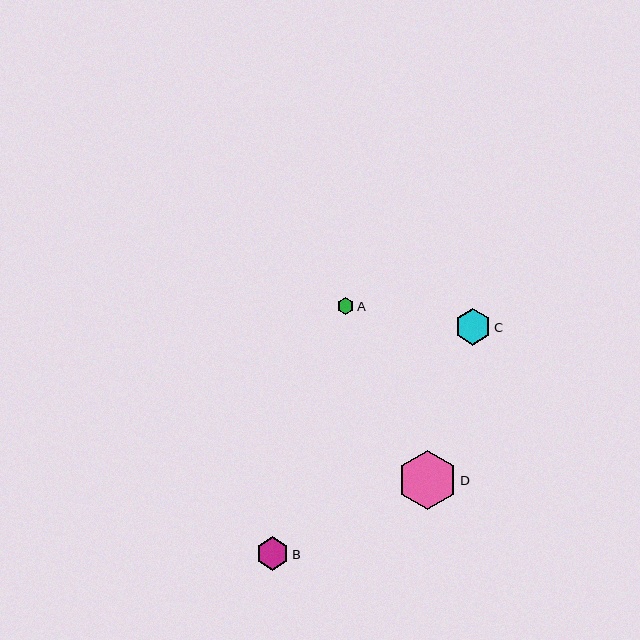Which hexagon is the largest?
Hexagon D is the largest with a size of approximately 59 pixels.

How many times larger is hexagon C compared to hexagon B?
Hexagon C is approximately 1.1 times the size of hexagon B.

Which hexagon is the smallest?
Hexagon A is the smallest with a size of approximately 17 pixels.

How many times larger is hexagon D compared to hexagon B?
Hexagon D is approximately 1.8 times the size of hexagon B.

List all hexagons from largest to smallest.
From largest to smallest: D, C, B, A.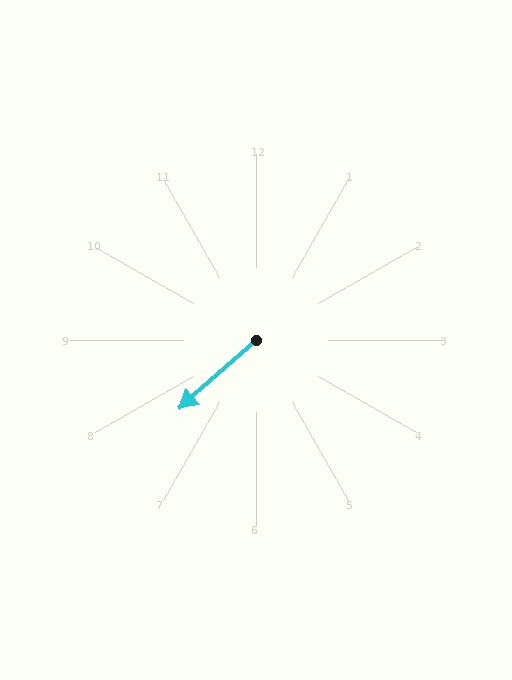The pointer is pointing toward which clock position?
Roughly 8 o'clock.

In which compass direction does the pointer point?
Southwest.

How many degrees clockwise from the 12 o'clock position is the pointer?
Approximately 228 degrees.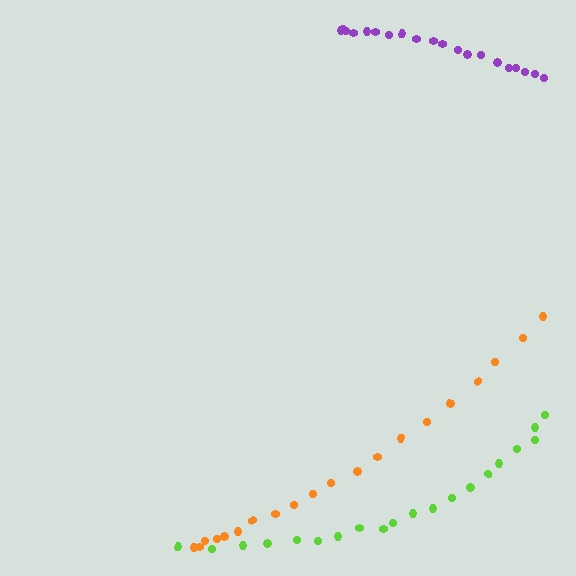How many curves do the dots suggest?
There are 3 distinct paths.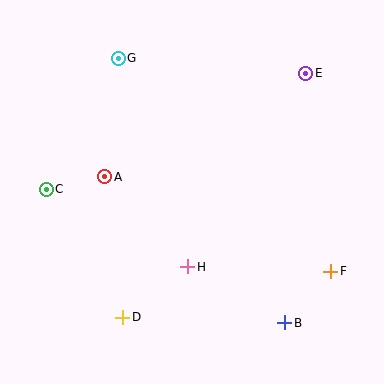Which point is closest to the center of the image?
Point H at (188, 267) is closest to the center.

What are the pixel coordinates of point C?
Point C is at (46, 189).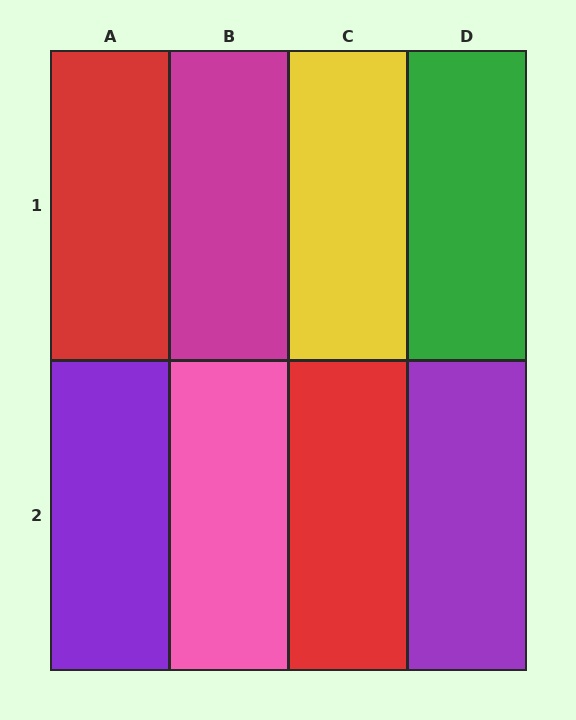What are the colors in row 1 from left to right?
Red, magenta, yellow, green.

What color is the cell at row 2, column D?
Purple.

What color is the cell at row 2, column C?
Red.